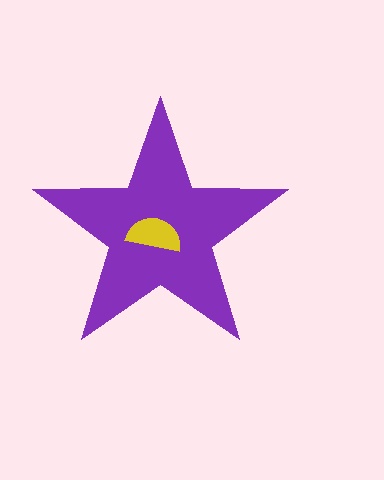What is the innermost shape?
The yellow semicircle.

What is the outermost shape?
The purple star.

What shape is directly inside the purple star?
The yellow semicircle.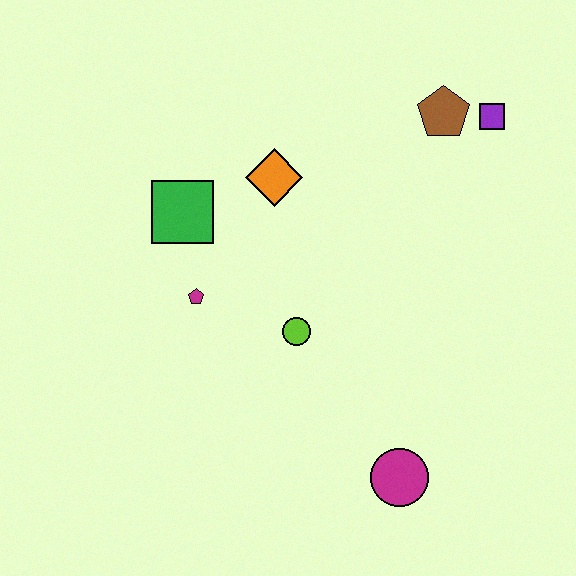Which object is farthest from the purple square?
The magenta circle is farthest from the purple square.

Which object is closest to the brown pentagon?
The purple square is closest to the brown pentagon.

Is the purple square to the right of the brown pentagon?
Yes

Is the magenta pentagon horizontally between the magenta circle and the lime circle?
No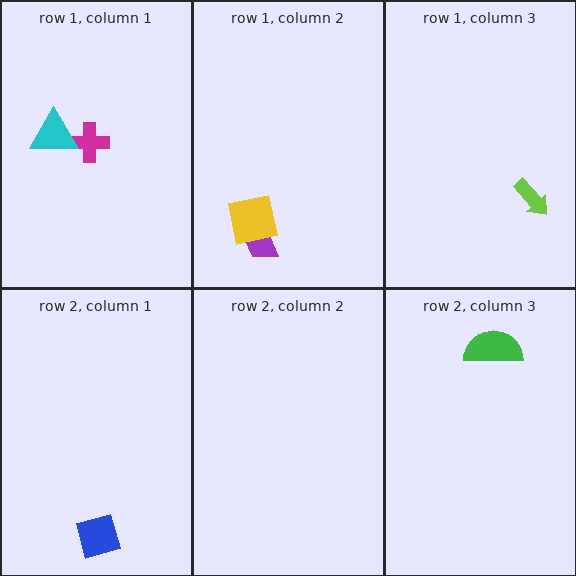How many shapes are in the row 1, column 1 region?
2.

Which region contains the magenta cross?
The row 1, column 1 region.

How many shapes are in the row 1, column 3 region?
1.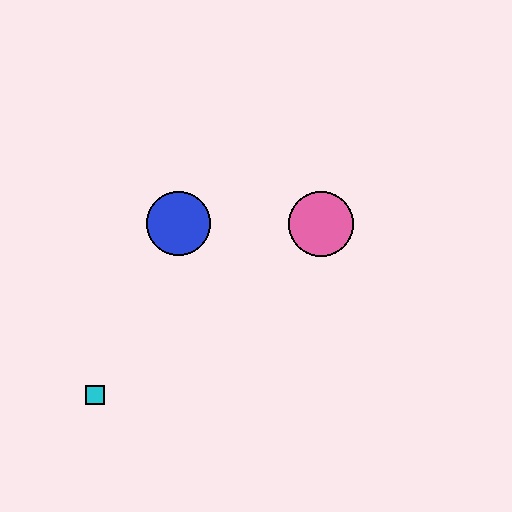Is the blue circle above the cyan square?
Yes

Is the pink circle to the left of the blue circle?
No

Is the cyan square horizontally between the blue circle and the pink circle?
No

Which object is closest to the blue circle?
The pink circle is closest to the blue circle.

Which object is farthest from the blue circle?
The cyan square is farthest from the blue circle.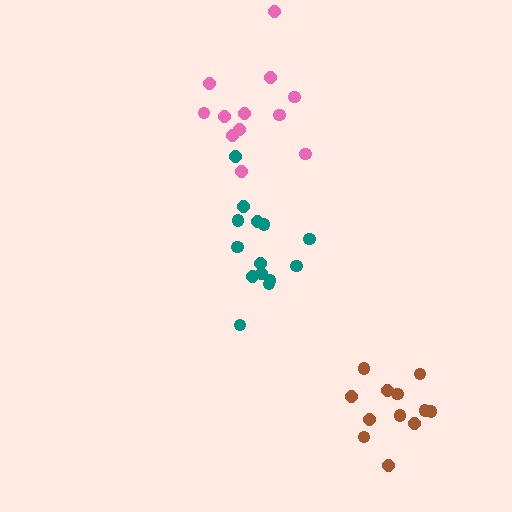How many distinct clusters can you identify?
There are 3 distinct clusters.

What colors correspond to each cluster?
The clusters are colored: brown, pink, teal.